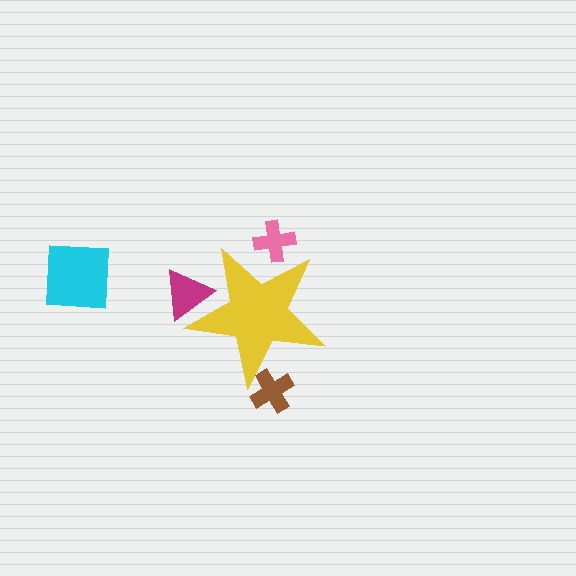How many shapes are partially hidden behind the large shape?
3 shapes are partially hidden.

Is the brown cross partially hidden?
Yes, the brown cross is partially hidden behind the yellow star.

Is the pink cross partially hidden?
Yes, the pink cross is partially hidden behind the yellow star.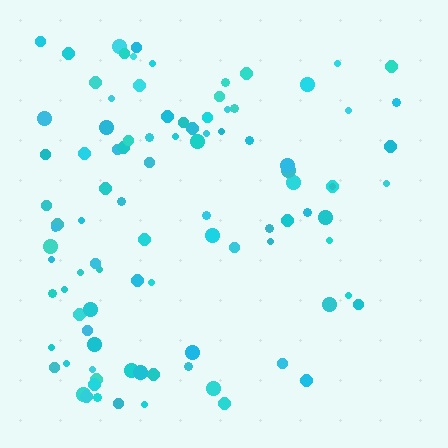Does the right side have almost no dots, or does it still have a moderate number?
Still a moderate number, just noticeably fewer than the left.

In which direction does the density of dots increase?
From right to left, with the left side densest.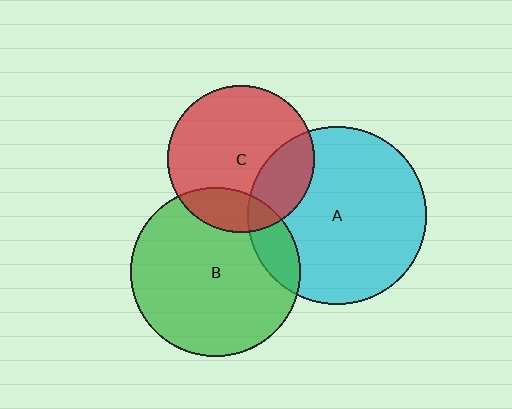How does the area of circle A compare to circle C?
Approximately 1.5 times.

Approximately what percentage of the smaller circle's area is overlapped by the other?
Approximately 15%.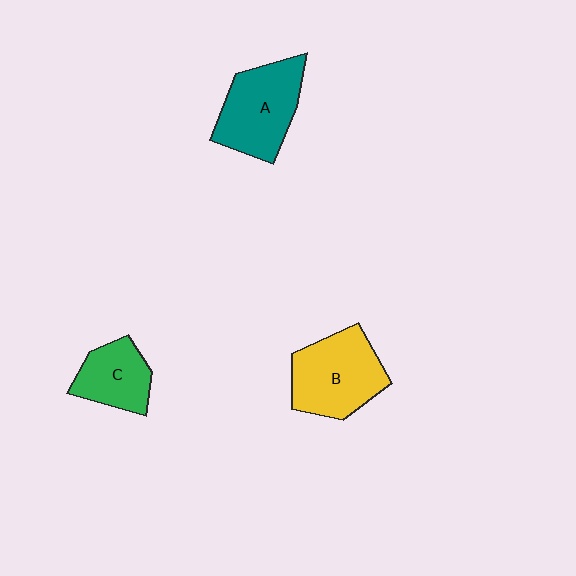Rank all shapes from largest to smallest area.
From largest to smallest: B (yellow), A (teal), C (green).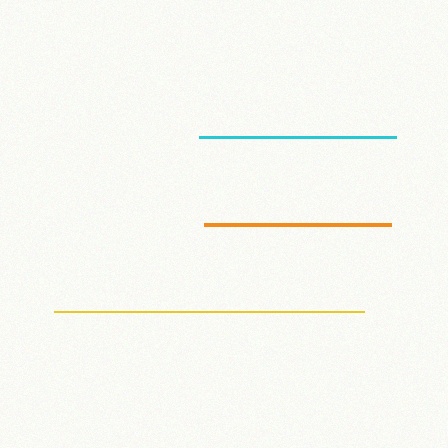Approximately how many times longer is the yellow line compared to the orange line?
The yellow line is approximately 1.6 times the length of the orange line.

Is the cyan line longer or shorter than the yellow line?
The yellow line is longer than the cyan line.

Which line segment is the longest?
The yellow line is the longest at approximately 310 pixels.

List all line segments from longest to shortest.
From longest to shortest: yellow, cyan, orange.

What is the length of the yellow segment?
The yellow segment is approximately 310 pixels long.